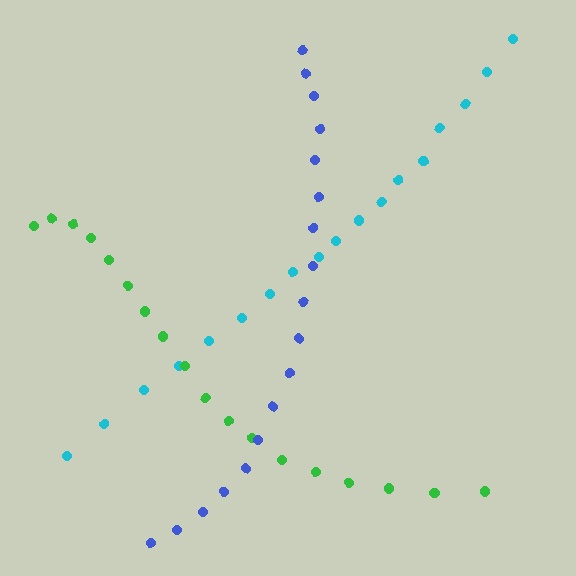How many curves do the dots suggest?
There are 3 distinct paths.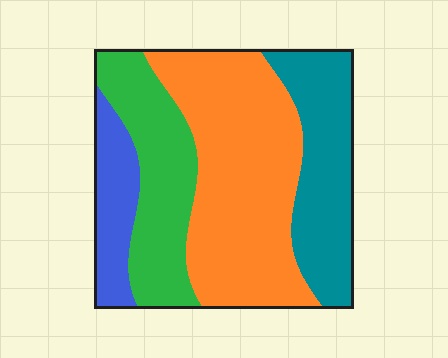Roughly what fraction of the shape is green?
Green covers around 25% of the shape.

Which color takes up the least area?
Blue, at roughly 10%.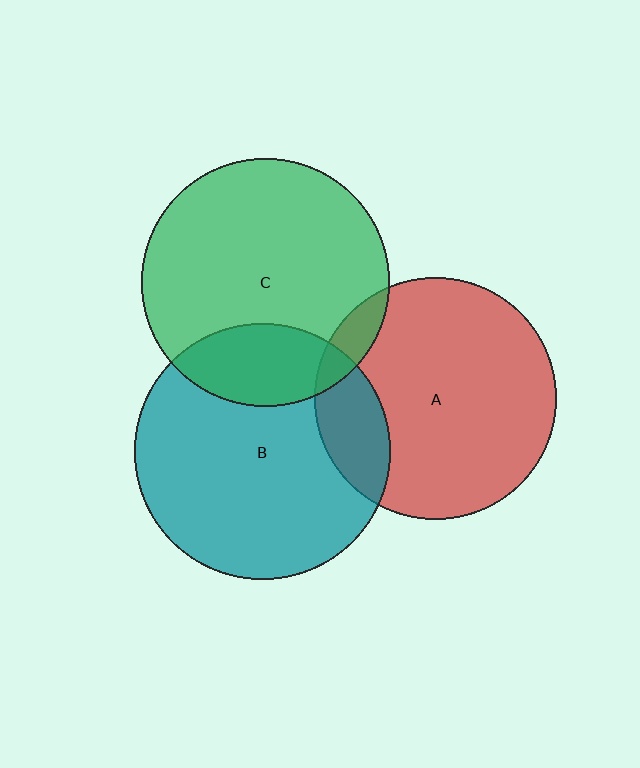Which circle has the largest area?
Circle B (teal).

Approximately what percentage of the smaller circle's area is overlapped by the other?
Approximately 20%.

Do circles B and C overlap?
Yes.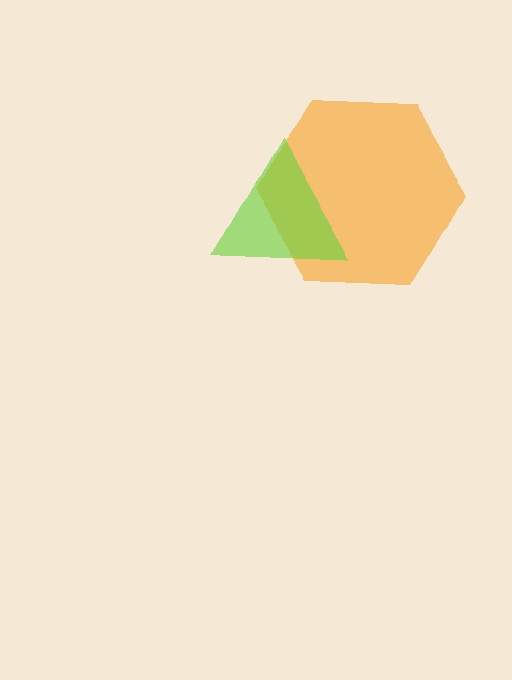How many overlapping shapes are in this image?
There are 2 overlapping shapes in the image.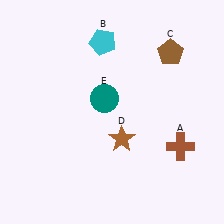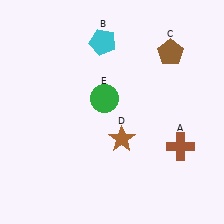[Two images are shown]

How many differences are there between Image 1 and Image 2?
There is 1 difference between the two images.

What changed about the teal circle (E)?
In Image 1, E is teal. In Image 2, it changed to green.